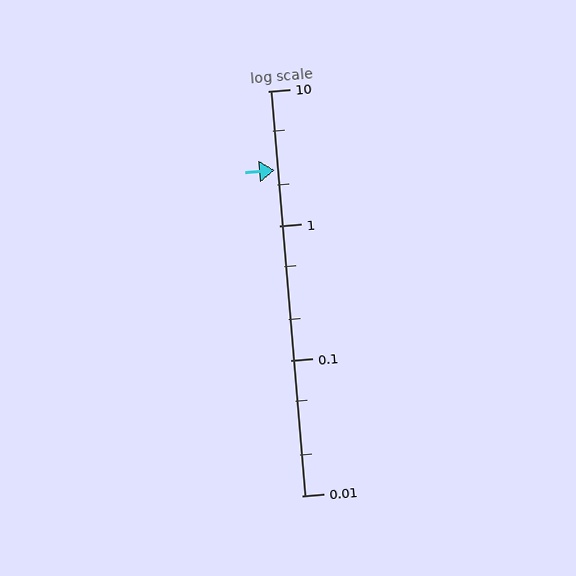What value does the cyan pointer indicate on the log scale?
The pointer indicates approximately 2.6.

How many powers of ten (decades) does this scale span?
The scale spans 3 decades, from 0.01 to 10.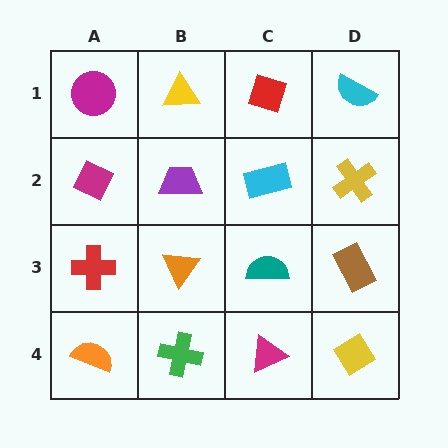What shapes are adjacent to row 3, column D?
A yellow cross (row 2, column D), a yellow diamond (row 4, column D), a teal semicircle (row 3, column C).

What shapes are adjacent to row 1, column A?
A magenta diamond (row 2, column A), a yellow triangle (row 1, column B).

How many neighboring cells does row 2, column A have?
3.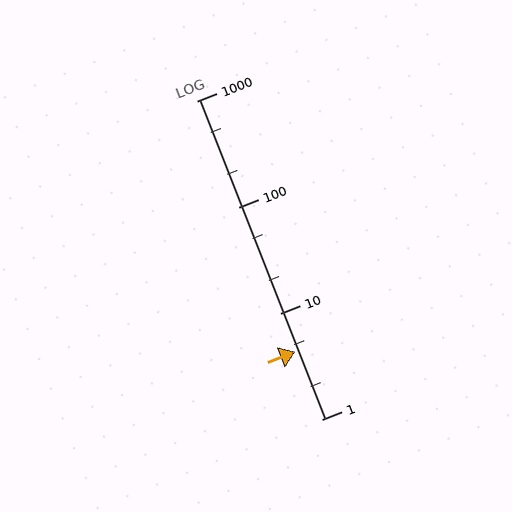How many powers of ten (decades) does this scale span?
The scale spans 3 decades, from 1 to 1000.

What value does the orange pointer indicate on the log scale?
The pointer indicates approximately 4.3.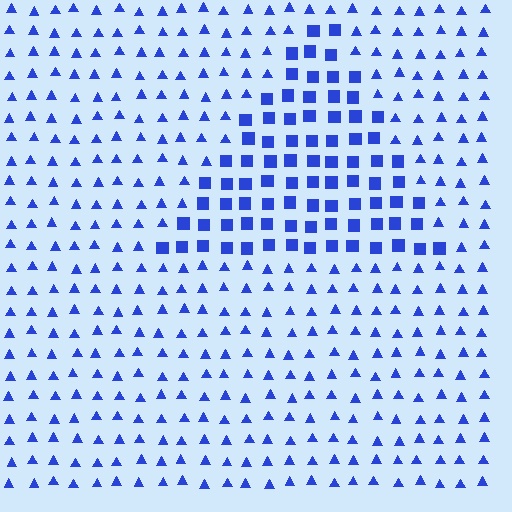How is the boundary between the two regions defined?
The boundary is defined by a change in element shape: squares inside vs. triangles outside. All elements share the same color and spacing.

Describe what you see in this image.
The image is filled with small blue elements arranged in a uniform grid. A triangle-shaped region contains squares, while the surrounding area contains triangles. The boundary is defined purely by the change in element shape.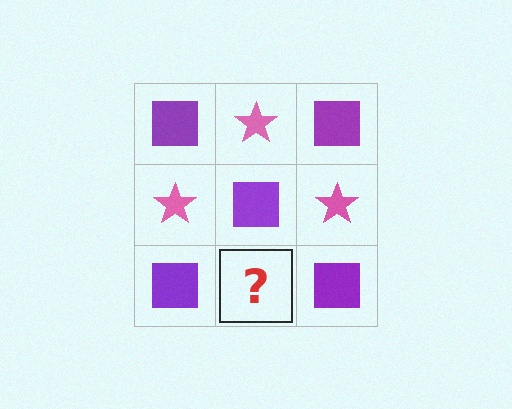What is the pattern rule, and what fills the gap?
The rule is that it alternates purple square and pink star in a checkerboard pattern. The gap should be filled with a pink star.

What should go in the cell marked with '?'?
The missing cell should contain a pink star.